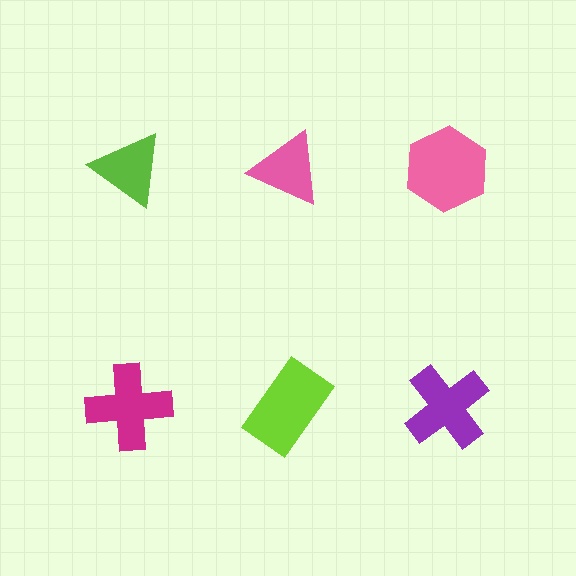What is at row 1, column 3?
A pink hexagon.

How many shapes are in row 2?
3 shapes.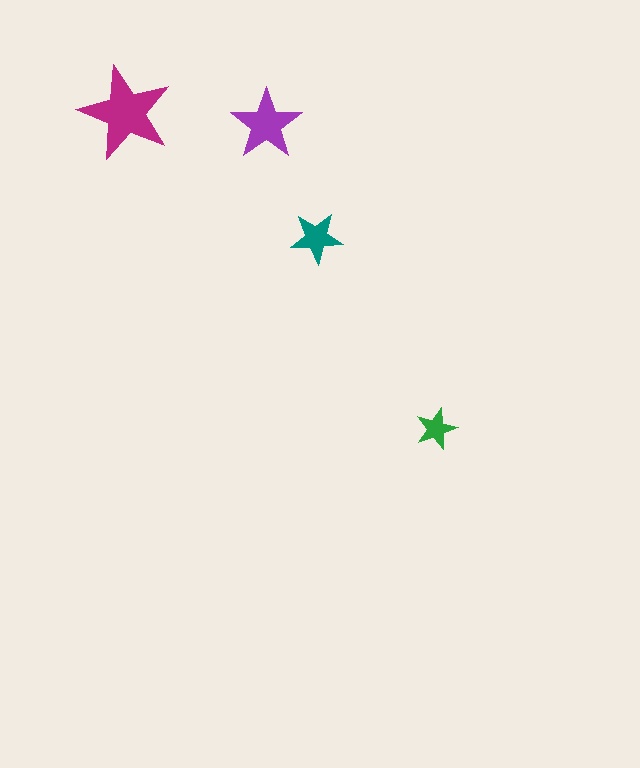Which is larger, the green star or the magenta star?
The magenta one.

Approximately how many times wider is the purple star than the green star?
About 1.5 times wider.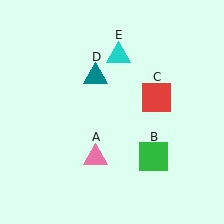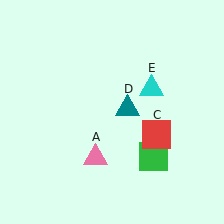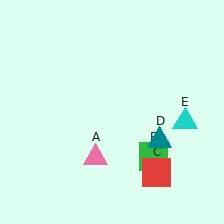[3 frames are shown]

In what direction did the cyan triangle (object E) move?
The cyan triangle (object E) moved down and to the right.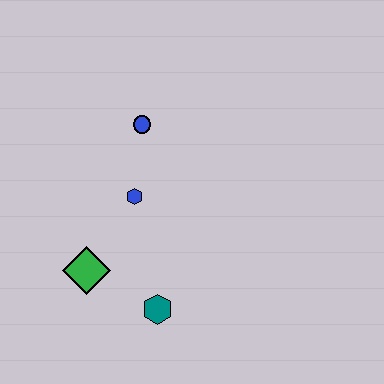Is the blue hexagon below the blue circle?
Yes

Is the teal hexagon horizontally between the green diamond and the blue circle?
No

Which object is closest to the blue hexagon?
The blue circle is closest to the blue hexagon.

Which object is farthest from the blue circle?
The teal hexagon is farthest from the blue circle.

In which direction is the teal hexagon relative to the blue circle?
The teal hexagon is below the blue circle.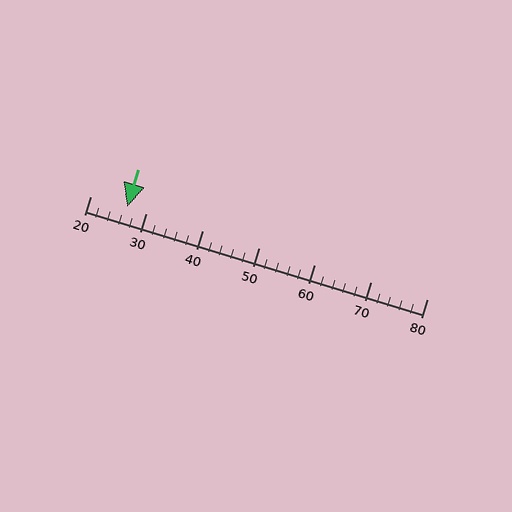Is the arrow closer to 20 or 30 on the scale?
The arrow is closer to 30.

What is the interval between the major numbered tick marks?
The major tick marks are spaced 10 units apart.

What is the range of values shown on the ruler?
The ruler shows values from 20 to 80.